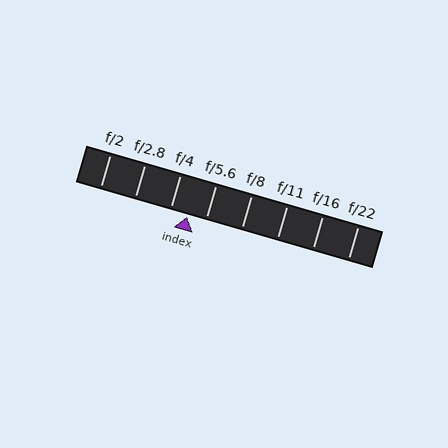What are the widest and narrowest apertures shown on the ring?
The widest aperture shown is f/2 and the narrowest is f/22.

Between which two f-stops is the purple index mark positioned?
The index mark is between f/4 and f/5.6.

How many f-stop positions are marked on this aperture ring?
There are 8 f-stop positions marked.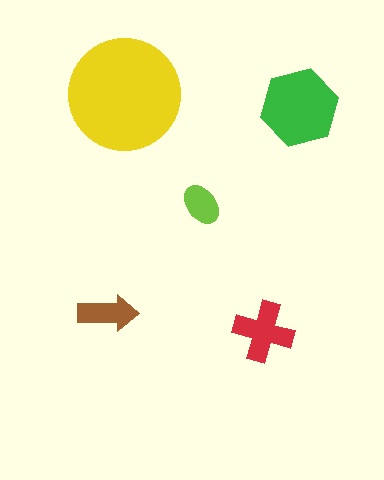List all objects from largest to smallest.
The yellow circle, the green hexagon, the red cross, the brown arrow, the lime ellipse.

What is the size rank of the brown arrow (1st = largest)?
4th.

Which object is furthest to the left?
The brown arrow is leftmost.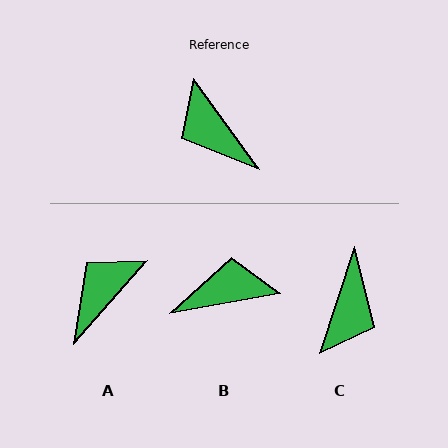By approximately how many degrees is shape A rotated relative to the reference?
Approximately 77 degrees clockwise.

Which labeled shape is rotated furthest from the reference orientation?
C, about 126 degrees away.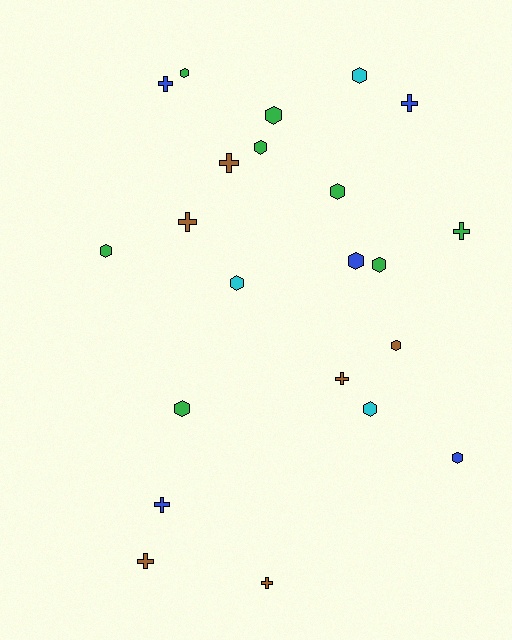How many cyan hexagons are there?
There are 3 cyan hexagons.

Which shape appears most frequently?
Hexagon, with 13 objects.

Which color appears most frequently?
Green, with 8 objects.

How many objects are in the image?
There are 22 objects.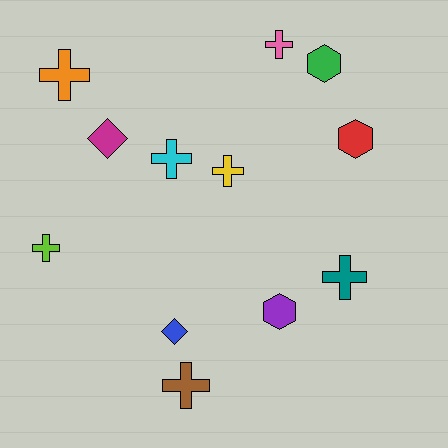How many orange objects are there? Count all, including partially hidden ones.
There is 1 orange object.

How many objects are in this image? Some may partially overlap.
There are 12 objects.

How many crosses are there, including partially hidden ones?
There are 7 crosses.